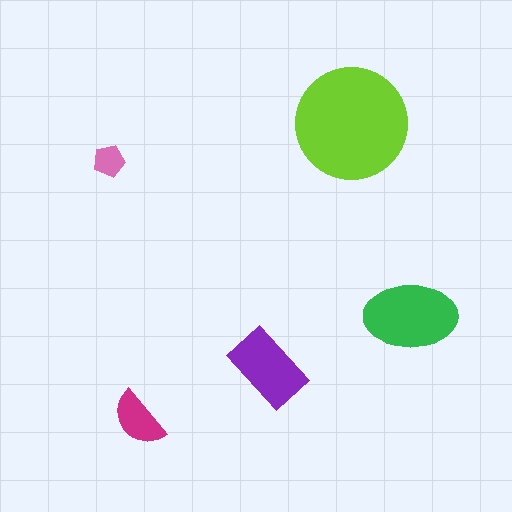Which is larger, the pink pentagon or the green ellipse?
The green ellipse.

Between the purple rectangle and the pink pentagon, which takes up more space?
The purple rectangle.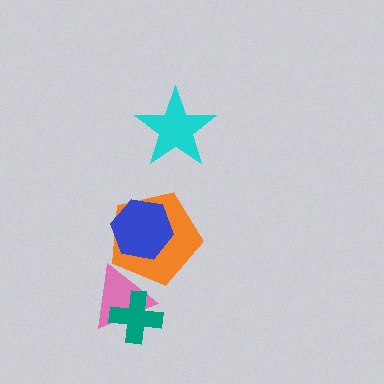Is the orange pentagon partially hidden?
Yes, it is partially covered by another shape.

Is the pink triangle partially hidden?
Yes, it is partially covered by another shape.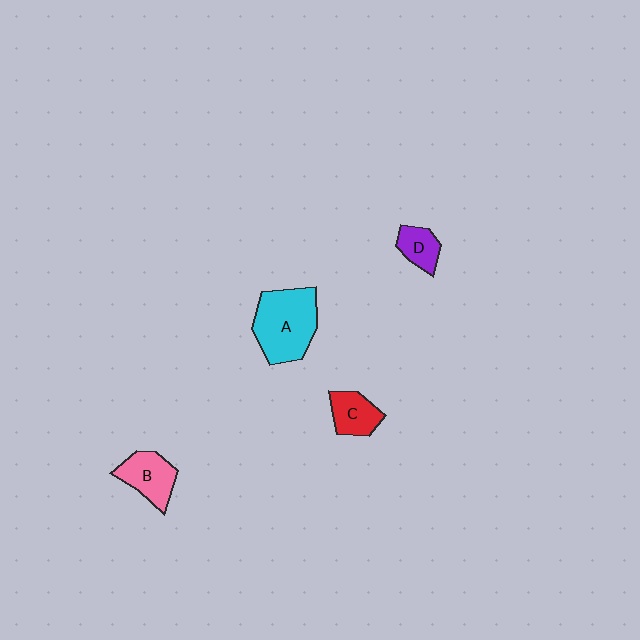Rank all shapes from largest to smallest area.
From largest to smallest: A (cyan), B (pink), C (red), D (purple).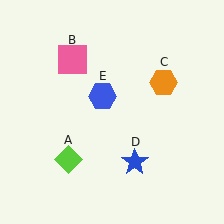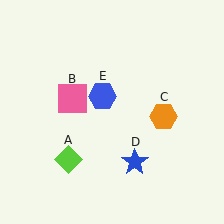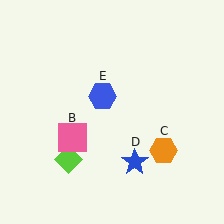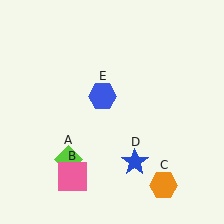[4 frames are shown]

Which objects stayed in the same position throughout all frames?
Lime diamond (object A) and blue star (object D) and blue hexagon (object E) remained stationary.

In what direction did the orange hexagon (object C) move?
The orange hexagon (object C) moved down.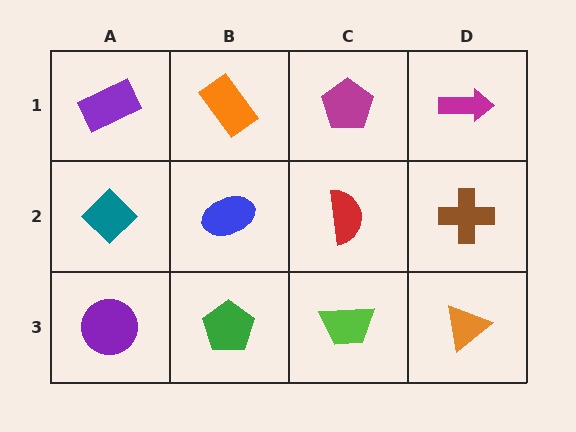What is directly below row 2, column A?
A purple circle.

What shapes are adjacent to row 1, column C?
A red semicircle (row 2, column C), an orange rectangle (row 1, column B), a magenta arrow (row 1, column D).